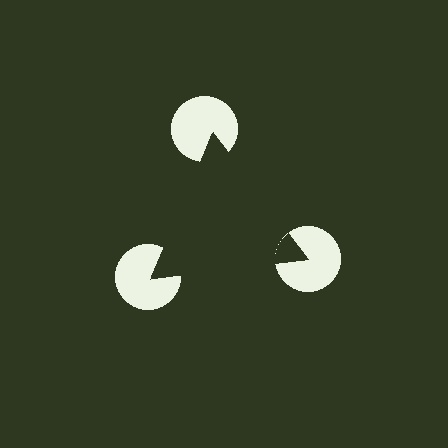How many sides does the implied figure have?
3 sides.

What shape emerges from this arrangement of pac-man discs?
An illusory triangle — its edges are inferred from the aligned wedge cuts in the pac-man discs, not physically drawn.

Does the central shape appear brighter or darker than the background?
It typically appears slightly darker than the background, even though no actual brightness change is drawn.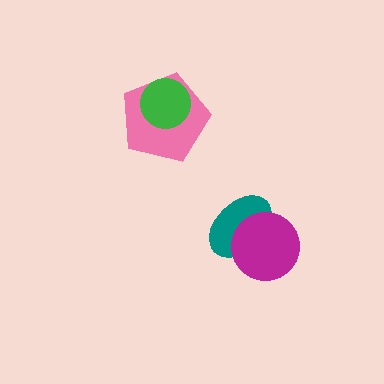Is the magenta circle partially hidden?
No, no other shape covers it.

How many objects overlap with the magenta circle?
1 object overlaps with the magenta circle.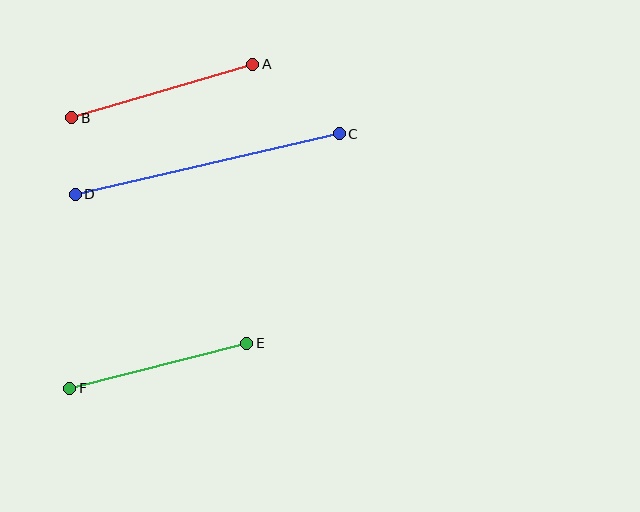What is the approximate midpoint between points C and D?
The midpoint is at approximately (207, 164) pixels.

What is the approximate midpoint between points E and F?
The midpoint is at approximately (158, 366) pixels.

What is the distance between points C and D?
The distance is approximately 271 pixels.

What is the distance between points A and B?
The distance is approximately 189 pixels.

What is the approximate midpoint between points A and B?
The midpoint is at approximately (162, 91) pixels.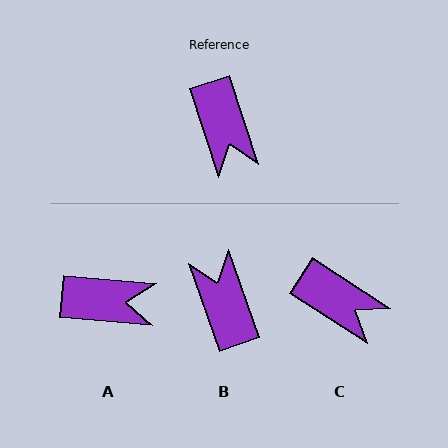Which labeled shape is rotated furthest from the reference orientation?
B, about 178 degrees away.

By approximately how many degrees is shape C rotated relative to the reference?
Approximately 39 degrees counter-clockwise.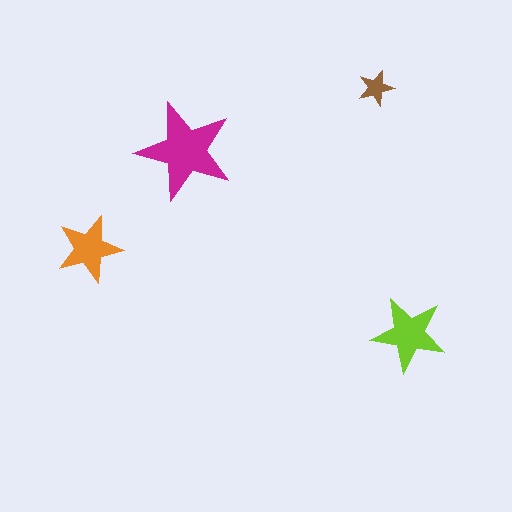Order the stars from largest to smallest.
the magenta one, the lime one, the orange one, the brown one.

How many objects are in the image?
There are 4 objects in the image.